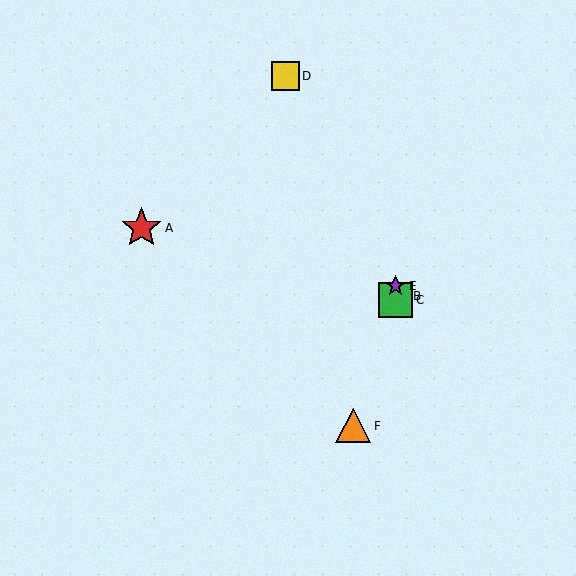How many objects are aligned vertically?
3 objects (B, C, E) are aligned vertically.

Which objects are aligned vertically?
Objects B, C, E are aligned vertically.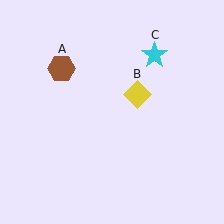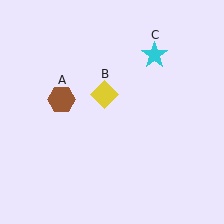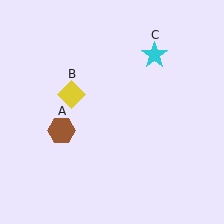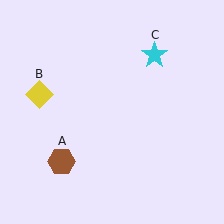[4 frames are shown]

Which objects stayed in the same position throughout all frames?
Cyan star (object C) remained stationary.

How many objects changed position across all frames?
2 objects changed position: brown hexagon (object A), yellow diamond (object B).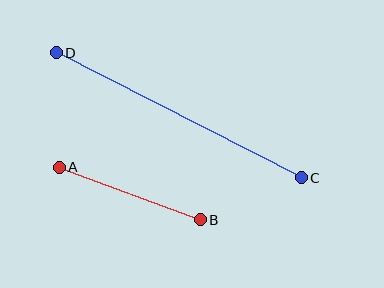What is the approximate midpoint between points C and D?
The midpoint is at approximately (179, 115) pixels.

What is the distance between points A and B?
The distance is approximately 151 pixels.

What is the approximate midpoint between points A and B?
The midpoint is at approximately (130, 194) pixels.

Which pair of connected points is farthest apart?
Points C and D are farthest apart.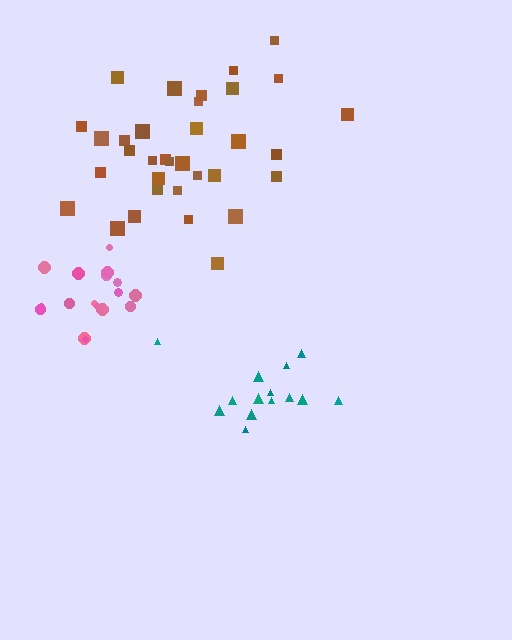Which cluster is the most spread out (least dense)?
Brown.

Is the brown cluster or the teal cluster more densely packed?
Teal.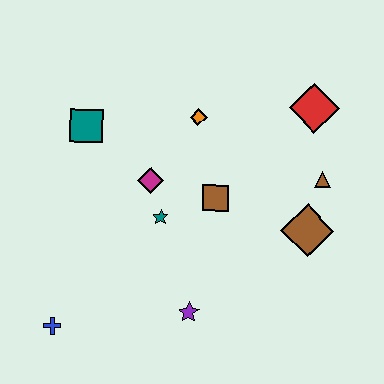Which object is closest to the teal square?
The magenta diamond is closest to the teal square.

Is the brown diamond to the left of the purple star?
No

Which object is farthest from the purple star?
The red diamond is farthest from the purple star.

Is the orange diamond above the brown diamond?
Yes